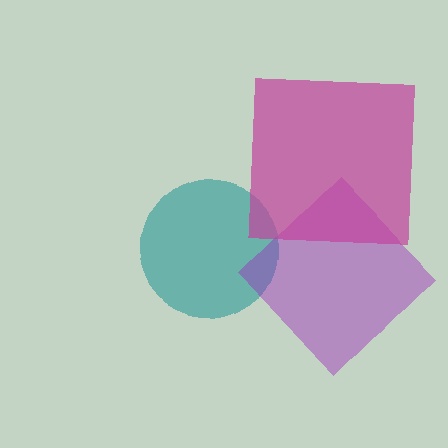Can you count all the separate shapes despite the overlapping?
Yes, there are 3 separate shapes.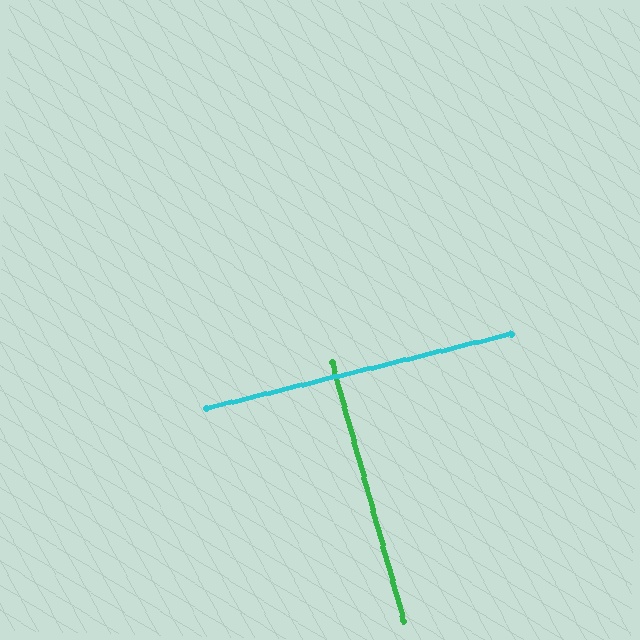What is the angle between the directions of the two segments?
Approximately 88 degrees.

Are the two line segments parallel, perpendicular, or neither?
Perpendicular — they meet at approximately 88°.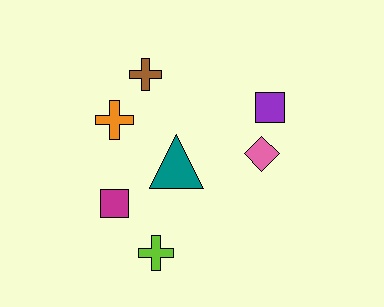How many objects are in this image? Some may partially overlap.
There are 7 objects.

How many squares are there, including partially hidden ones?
There are 2 squares.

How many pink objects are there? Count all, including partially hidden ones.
There is 1 pink object.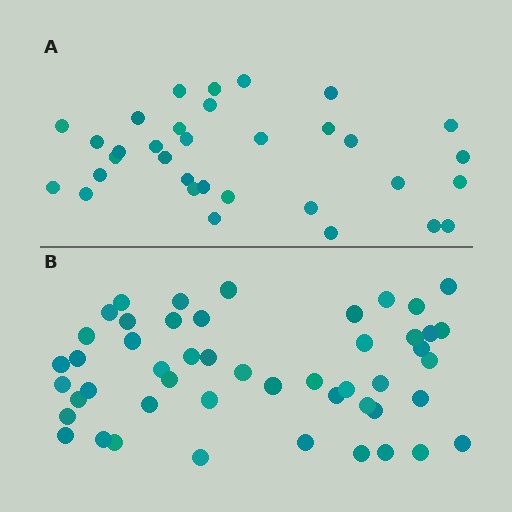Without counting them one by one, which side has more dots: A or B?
Region B (the bottom region) has more dots.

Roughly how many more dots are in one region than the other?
Region B has approximately 15 more dots than region A.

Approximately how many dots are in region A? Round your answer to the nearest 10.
About 30 dots. (The exact count is 33, which rounds to 30.)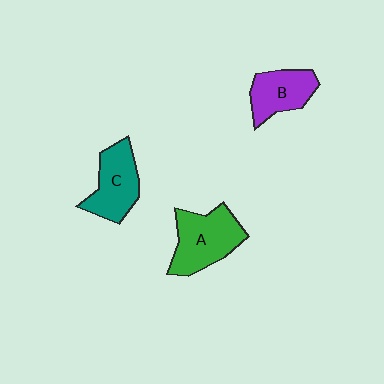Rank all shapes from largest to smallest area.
From largest to smallest: A (green), C (teal), B (purple).